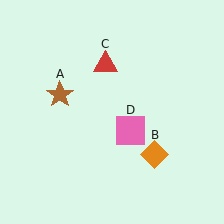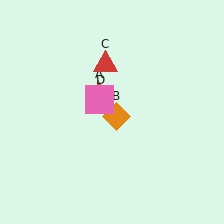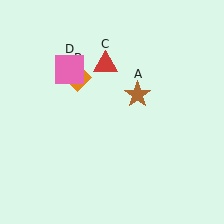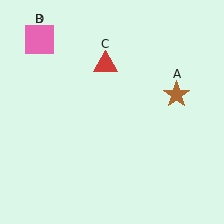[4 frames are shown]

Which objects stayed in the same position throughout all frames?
Red triangle (object C) remained stationary.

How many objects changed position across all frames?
3 objects changed position: brown star (object A), orange diamond (object B), pink square (object D).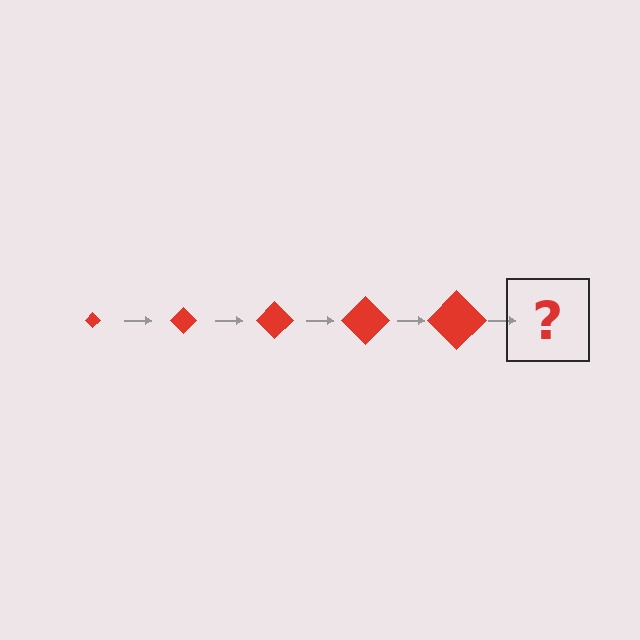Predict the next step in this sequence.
The next step is a red diamond, larger than the previous one.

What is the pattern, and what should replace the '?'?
The pattern is that the diamond gets progressively larger each step. The '?' should be a red diamond, larger than the previous one.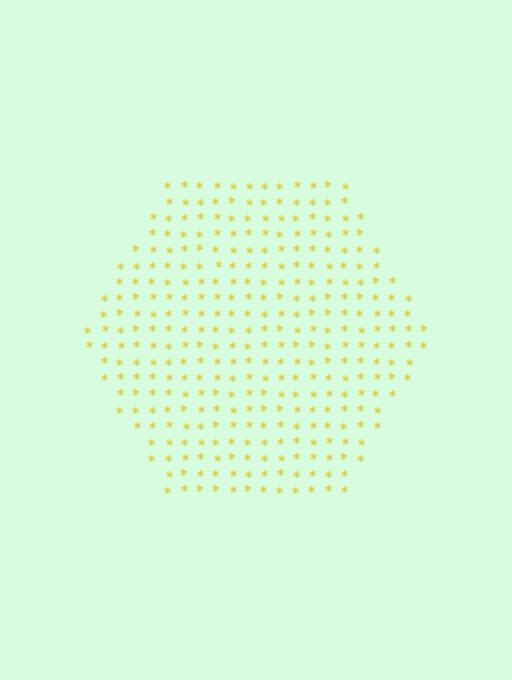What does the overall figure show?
The overall figure shows a hexagon.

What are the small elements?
The small elements are asterisks.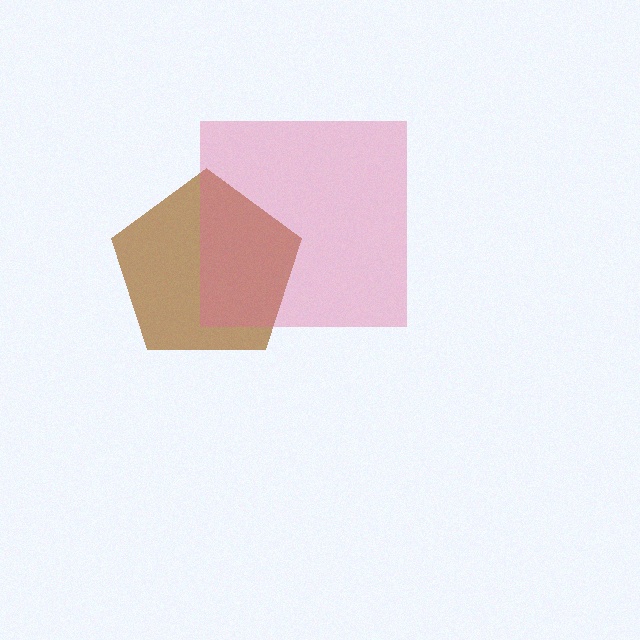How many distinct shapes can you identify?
There are 2 distinct shapes: a brown pentagon, a pink square.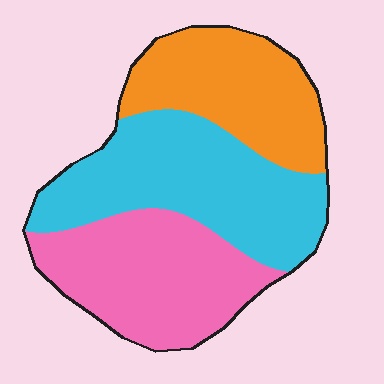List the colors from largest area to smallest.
From largest to smallest: cyan, pink, orange.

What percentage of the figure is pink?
Pink takes up between a third and a half of the figure.